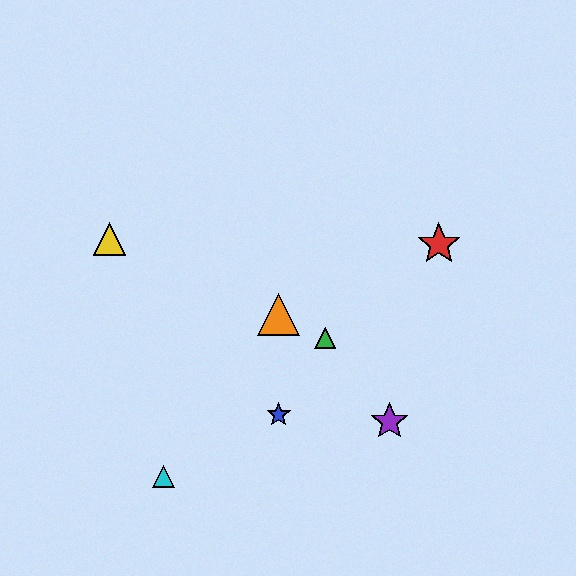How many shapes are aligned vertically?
2 shapes (the blue star, the orange triangle) are aligned vertically.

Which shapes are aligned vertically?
The blue star, the orange triangle are aligned vertically.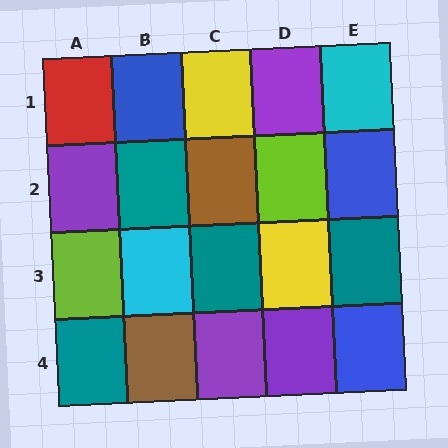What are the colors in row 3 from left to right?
Lime, cyan, teal, yellow, teal.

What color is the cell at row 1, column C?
Yellow.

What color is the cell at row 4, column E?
Blue.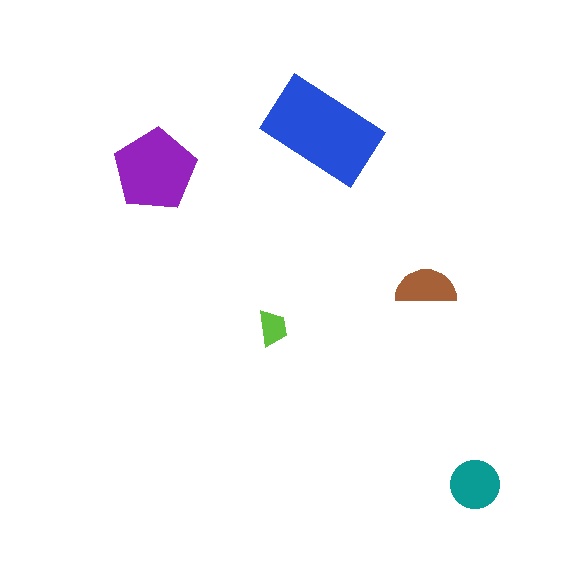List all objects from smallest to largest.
The lime trapezoid, the brown semicircle, the teal circle, the purple pentagon, the blue rectangle.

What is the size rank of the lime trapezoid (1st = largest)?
5th.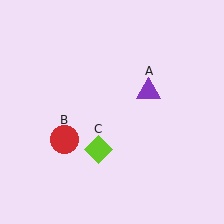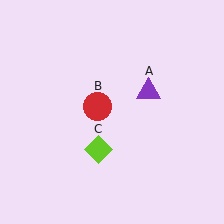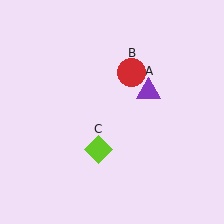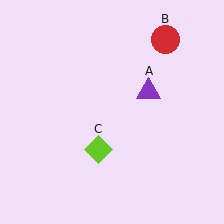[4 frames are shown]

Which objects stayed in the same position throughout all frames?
Purple triangle (object A) and lime diamond (object C) remained stationary.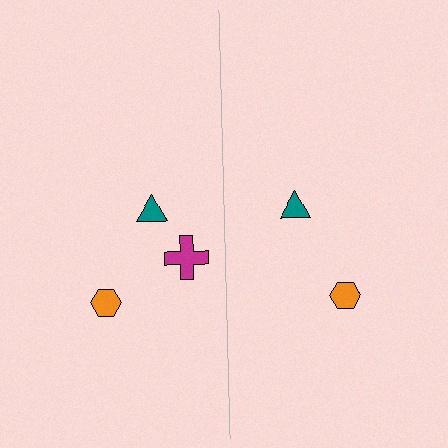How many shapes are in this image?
There are 5 shapes in this image.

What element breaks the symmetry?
A magenta cross is missing from the right side.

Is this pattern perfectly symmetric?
No, the pattern is not perfectly symmetric. A magenta cross is missing from the right side.